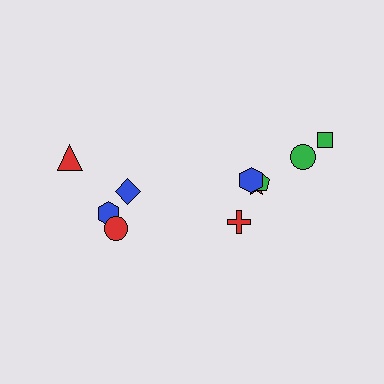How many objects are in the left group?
There are 4 objects.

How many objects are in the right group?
There are 6 objects.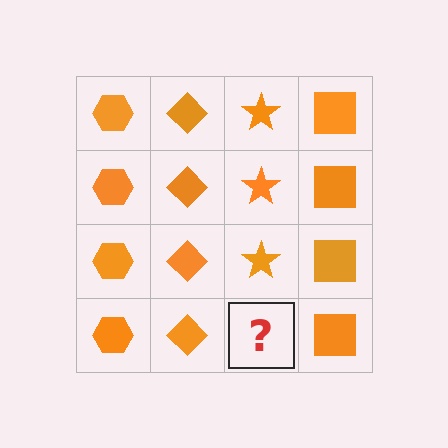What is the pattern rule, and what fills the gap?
The rule is that each column has a consistent shape. The gap should be filled with an orange star.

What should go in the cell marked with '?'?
The missing cell should contain an orange star.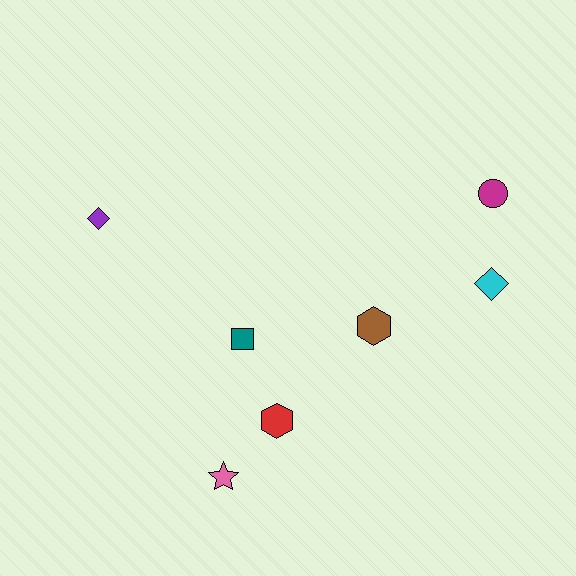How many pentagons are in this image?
There are no pentagons.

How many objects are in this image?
There are 7 objects.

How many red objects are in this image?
There is 1 red object.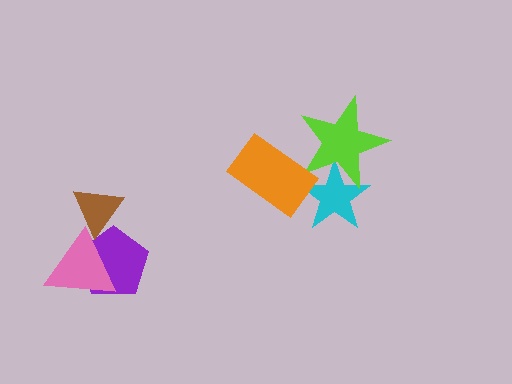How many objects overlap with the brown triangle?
2 objects overlap with the brown triangle.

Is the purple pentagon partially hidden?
Yes, it is partially covered by another shape.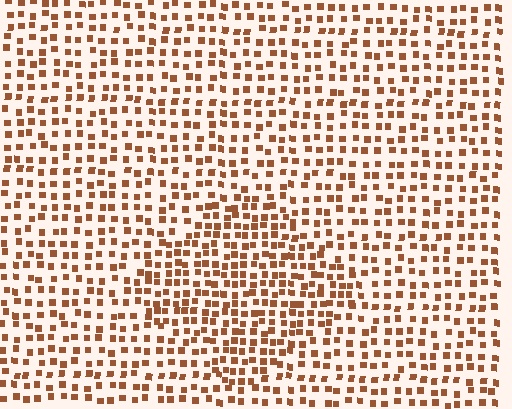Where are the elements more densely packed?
The elements are more densely packed inside the diamond boundary.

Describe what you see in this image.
The image contains small brown elements arranged at two different densities. A diamond-shaped region is visible where the elements are more densely packed than the surrounding area.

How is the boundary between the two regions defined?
The boundary is defined by a change in element density (approximately 1.5x ratio). All elements are the same color, size, and shape.